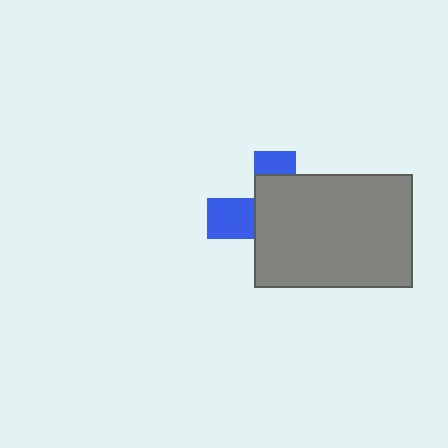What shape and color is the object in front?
The object in front is a gray rectangle.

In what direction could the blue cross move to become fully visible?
The blue cross could move left. That would shift it out from behind the gray rectangle entirely.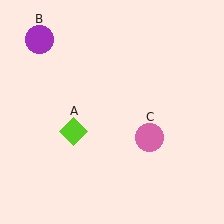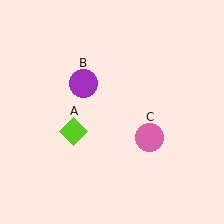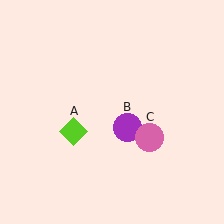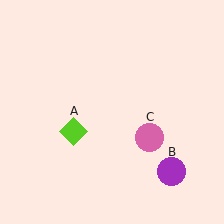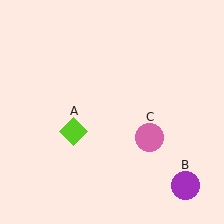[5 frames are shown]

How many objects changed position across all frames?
1 object changed position: purple circle (object B).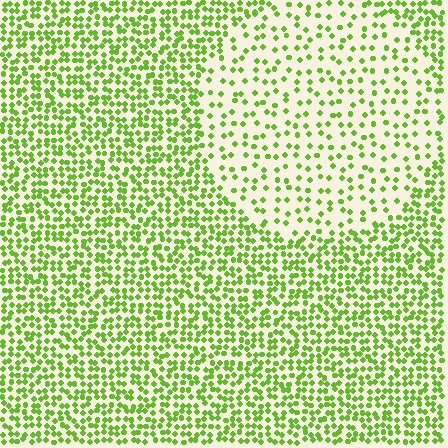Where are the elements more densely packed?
The elements are more densely packed outside the circle boundary.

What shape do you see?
I see a circle.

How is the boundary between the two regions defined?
The boundary is defined by a change in element density (approximately 2.3x ratio). All elements are the same color, size, and shape.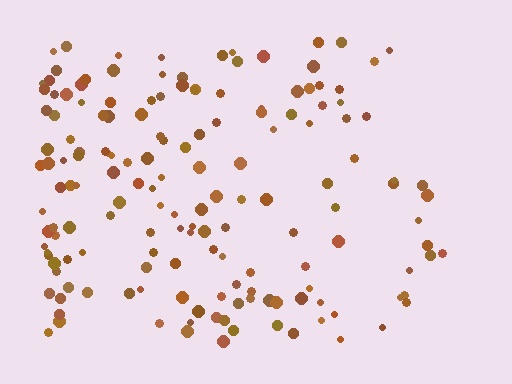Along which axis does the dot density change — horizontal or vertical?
Horizontal.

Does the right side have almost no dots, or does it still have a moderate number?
Still a moderate number, just noticeably fewer than the left.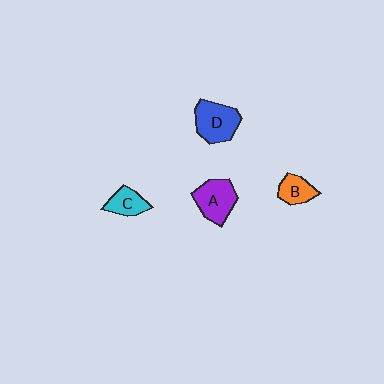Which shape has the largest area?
Shape D (blue).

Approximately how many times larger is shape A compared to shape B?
Approximately 1.6 times.